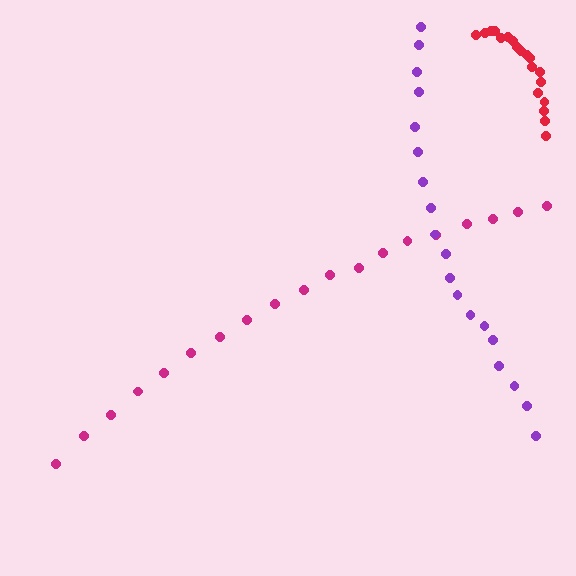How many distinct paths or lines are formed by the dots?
There are 3 distinct paths.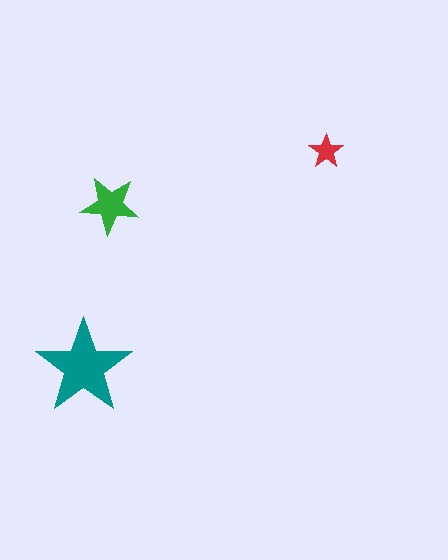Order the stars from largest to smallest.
the teal one, the green one, the red one.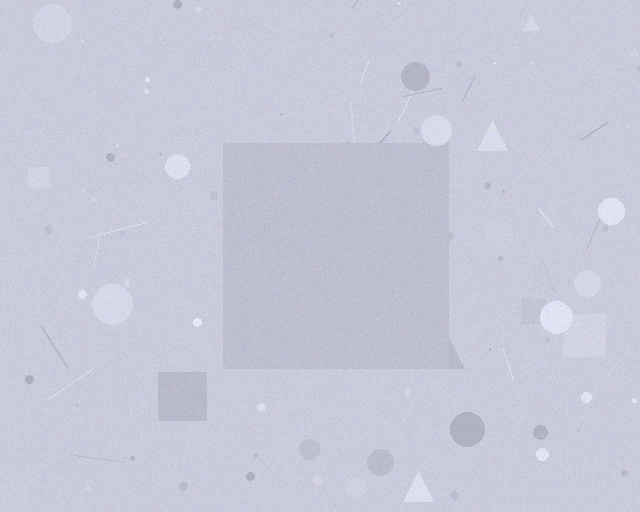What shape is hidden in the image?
A square is hidden in the image.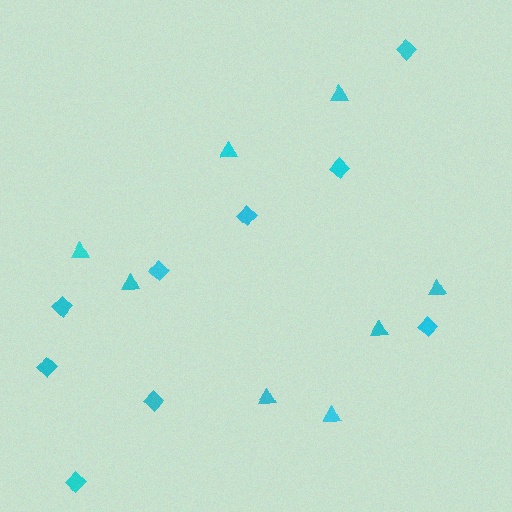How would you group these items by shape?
There are 2 groups: one group of triangles (8) and one group of diamonds (9).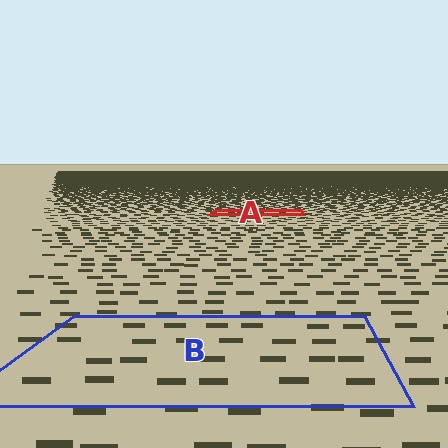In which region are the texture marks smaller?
The texture marks are smaller in region A, because it is farther away.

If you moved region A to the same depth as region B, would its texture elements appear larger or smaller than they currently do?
They would appear larger. At a closer depth, the same texture elements are projected at a bigger on-screen size.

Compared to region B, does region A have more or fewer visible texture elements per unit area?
Region A has more texture elements per unit area — they are packed more densely because it is farther away.